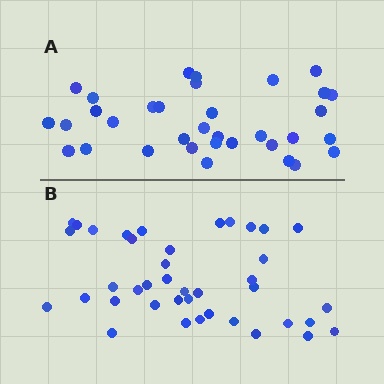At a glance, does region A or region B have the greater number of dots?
Region B (the bottom region) has more dots.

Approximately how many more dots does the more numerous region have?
Region B has about 6 more dots than region A.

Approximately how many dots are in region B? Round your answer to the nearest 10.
About 40 dots.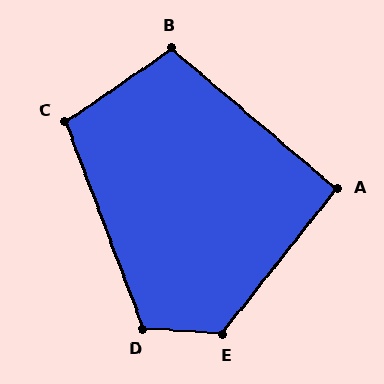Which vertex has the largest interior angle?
E, at approximately 124 degrees.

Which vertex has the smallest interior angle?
A, at approximately 92 degrees.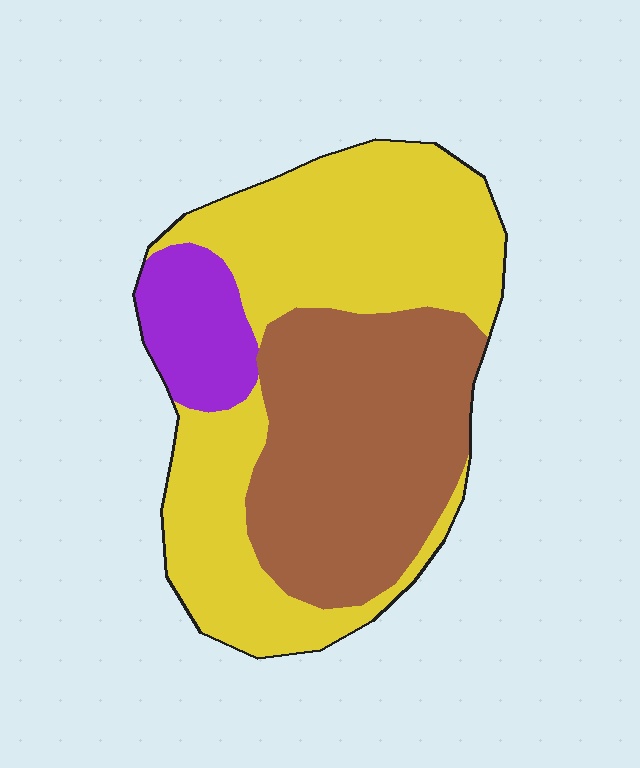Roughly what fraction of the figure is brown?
Brown covers 39% of the figure.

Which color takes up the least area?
Purple, at roughly 10%.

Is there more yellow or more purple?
Yellow.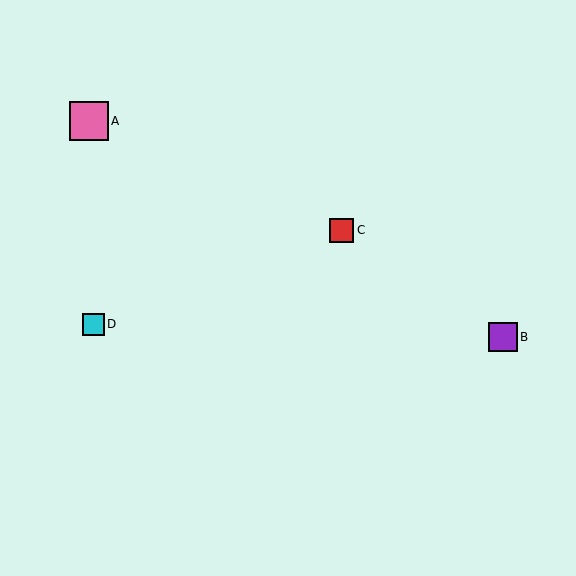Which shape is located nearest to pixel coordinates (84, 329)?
The cyan square (labeled D) at (93, 324) is nearest to that location.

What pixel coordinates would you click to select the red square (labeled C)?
Click at (342, 230) to select the red square C.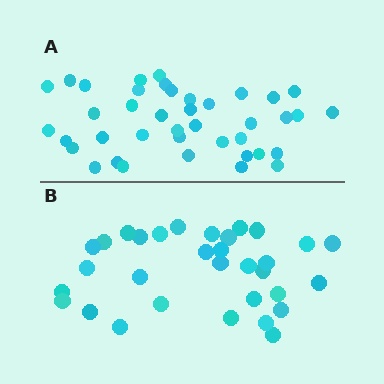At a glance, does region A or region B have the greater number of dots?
Region A (the top region) has more dots.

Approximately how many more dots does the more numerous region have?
Region A has roughly 8 or so more dots than region B.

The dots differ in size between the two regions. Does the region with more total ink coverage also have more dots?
No. Region B has more total ink coverage because its dots are larger, but region A actually contains more individual dots. Total area can be misleading — the number of items is what matters here.